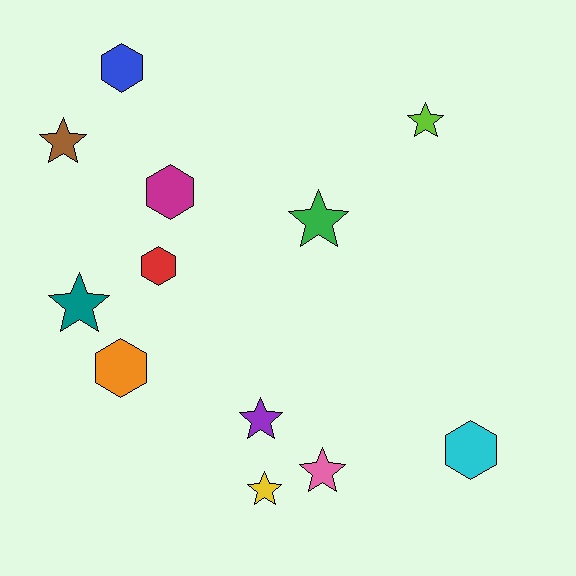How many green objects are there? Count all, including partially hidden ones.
There is 1 green object.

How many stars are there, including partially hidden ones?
There are 7 stars.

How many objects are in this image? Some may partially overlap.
There are 12 objects.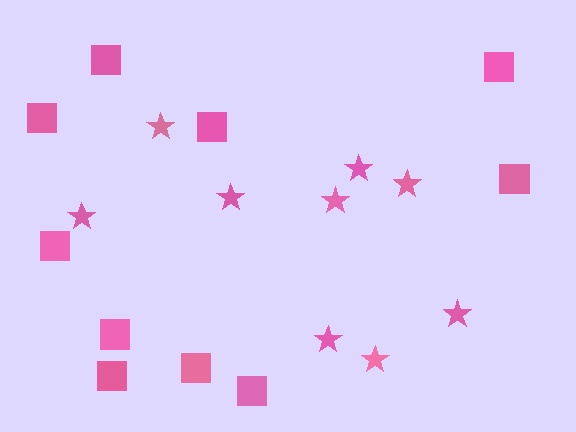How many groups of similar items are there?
There are 2 groups: one group of squares (10) and one group of stars (9).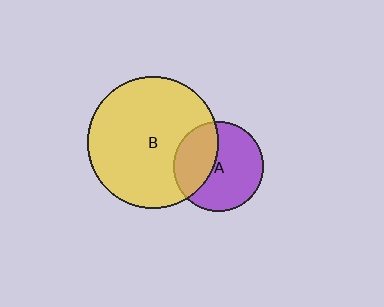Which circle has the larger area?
Circle B (yellow).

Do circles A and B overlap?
Yes.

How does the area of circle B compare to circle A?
Approximately 2.1 times.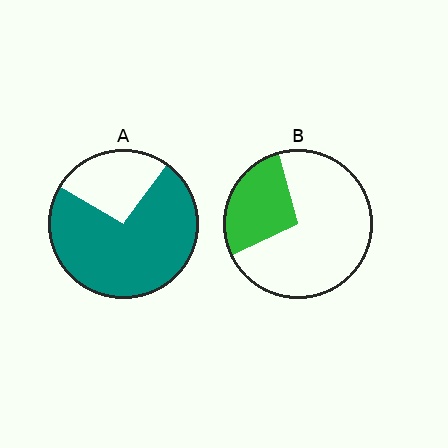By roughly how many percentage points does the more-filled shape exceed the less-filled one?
By roughly 45 percentage points (A over B).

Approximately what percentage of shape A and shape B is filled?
A is approximately 75% and B is approximately 30%.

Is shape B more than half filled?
No.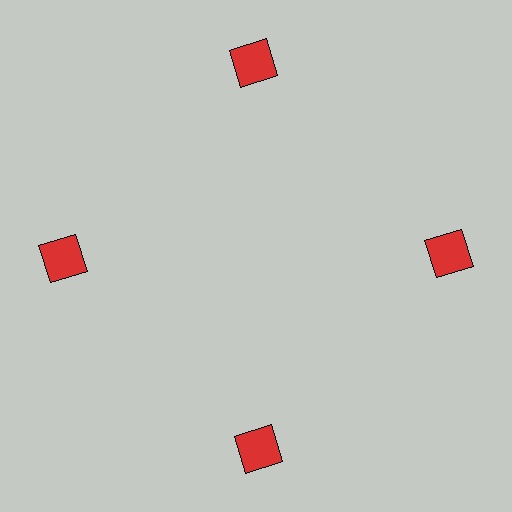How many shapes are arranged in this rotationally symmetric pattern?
There are 4 shapes, arranged in 4 groups of 1.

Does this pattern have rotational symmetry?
Yes, this pattern has 4-fold rotational symmetry. It looks the same after rotating 90 degrees around the center.